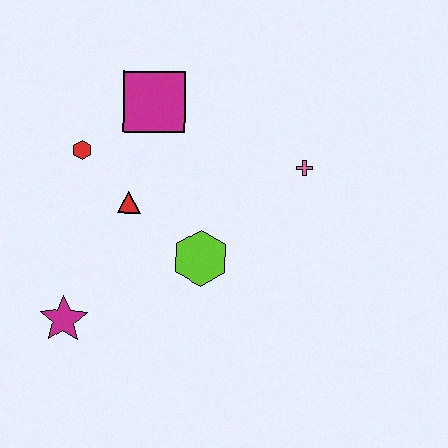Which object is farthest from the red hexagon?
The pink cross is farthest from the red hexagon.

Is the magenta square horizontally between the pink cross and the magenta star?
Yes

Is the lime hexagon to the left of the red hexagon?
No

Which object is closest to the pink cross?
The lime hexagon is closest to the pink cross.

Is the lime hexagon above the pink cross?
No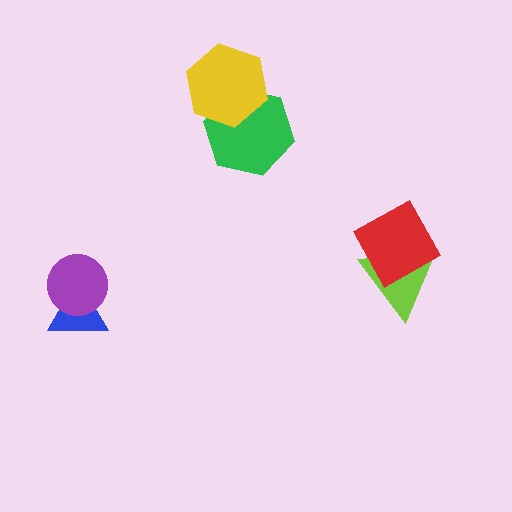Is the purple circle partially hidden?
No, no other shape covers it.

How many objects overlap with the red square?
1 object overlaps with the red square.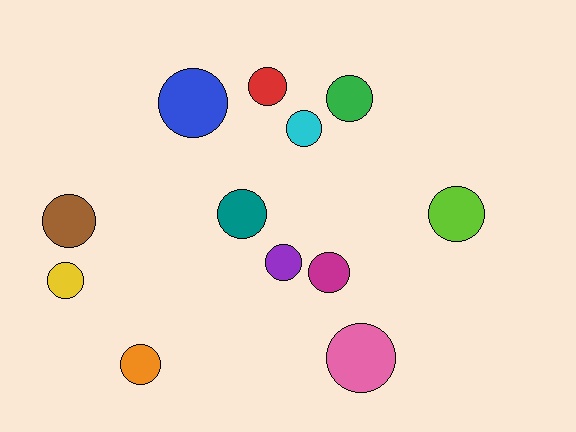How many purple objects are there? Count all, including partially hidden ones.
There is 1 purple object.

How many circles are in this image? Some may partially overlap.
There are 12 circles.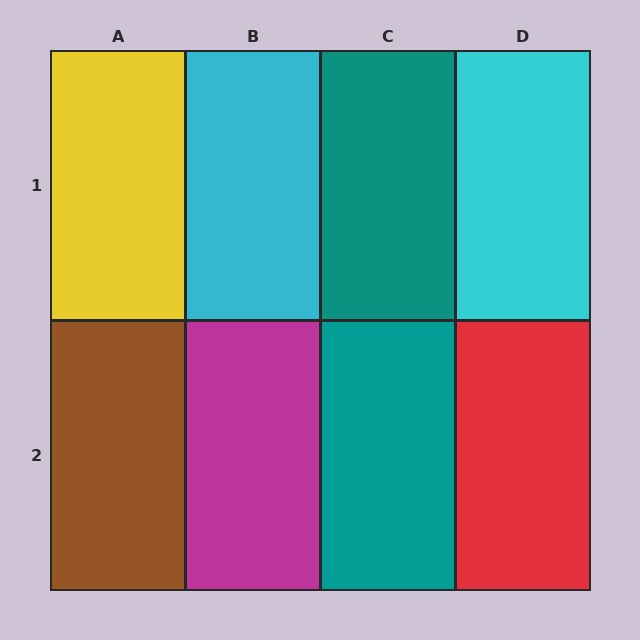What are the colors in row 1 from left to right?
Yellow, cyan, teal, cyan.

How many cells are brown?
1 cell is brown.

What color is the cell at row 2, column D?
Red.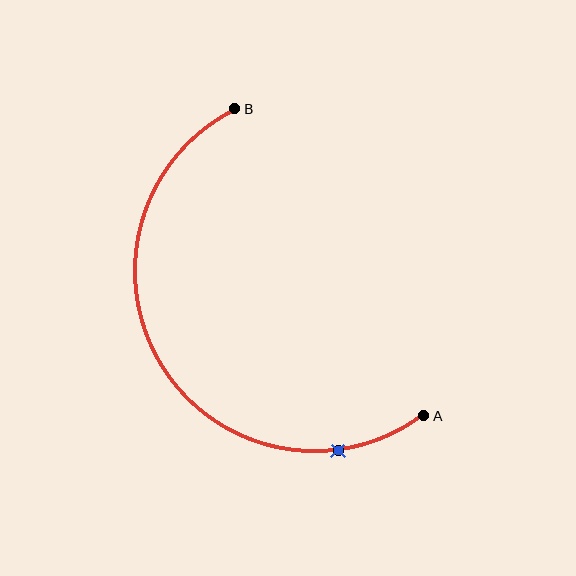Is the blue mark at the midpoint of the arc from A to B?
No. The blue mark lies on the arc but is closer to endpoint A. The arc midpoint would be at the point on the curve equidistant along the arc from both A and B.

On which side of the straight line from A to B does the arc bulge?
The arc bulges to the left of the straight line connecting A and B.